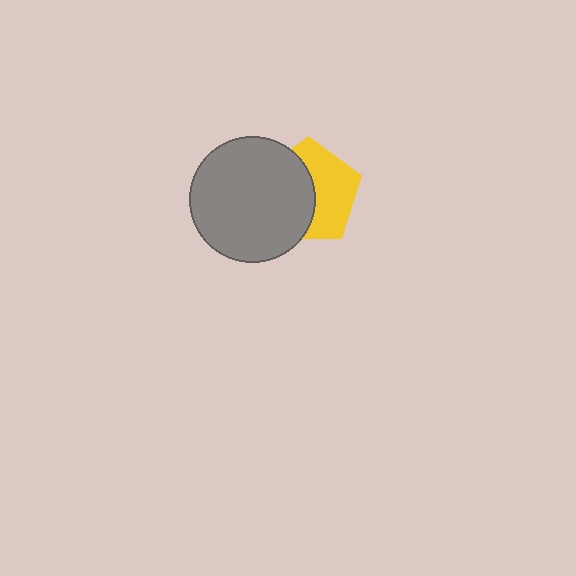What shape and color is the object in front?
The object in front is a gray circle.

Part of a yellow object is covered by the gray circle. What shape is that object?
It is a pentagon.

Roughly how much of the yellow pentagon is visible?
About half of it is visible (roughly 50%).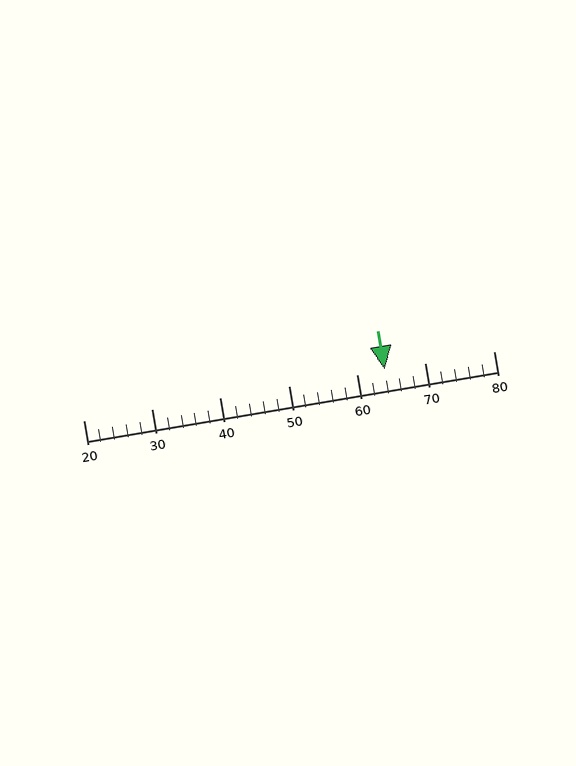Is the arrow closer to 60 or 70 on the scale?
The arrow is closer to 60.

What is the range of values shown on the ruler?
The ruler shows values from 20 to 80.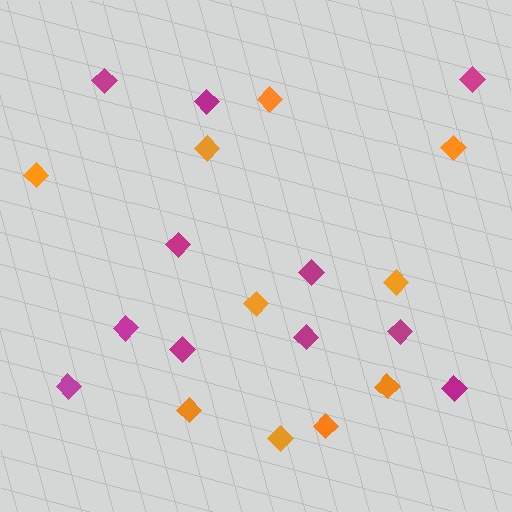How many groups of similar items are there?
There are 2 groups: one group of magenta diamonds (11) and one group of orange diamonds (10).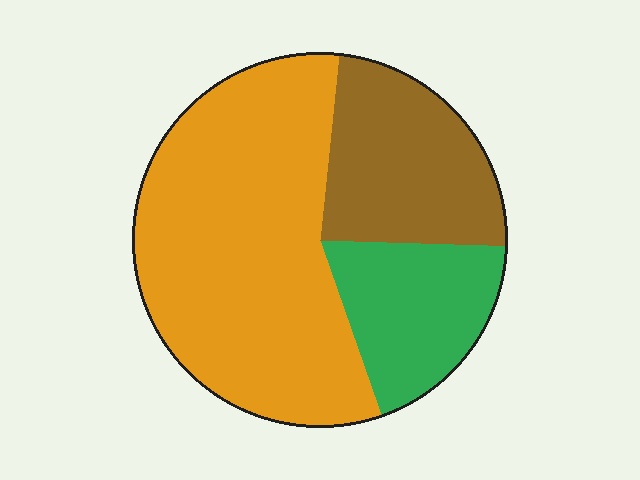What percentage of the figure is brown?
Brown covers around 25% of the figure.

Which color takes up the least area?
Green, at roughly 20%.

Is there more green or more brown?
Brown.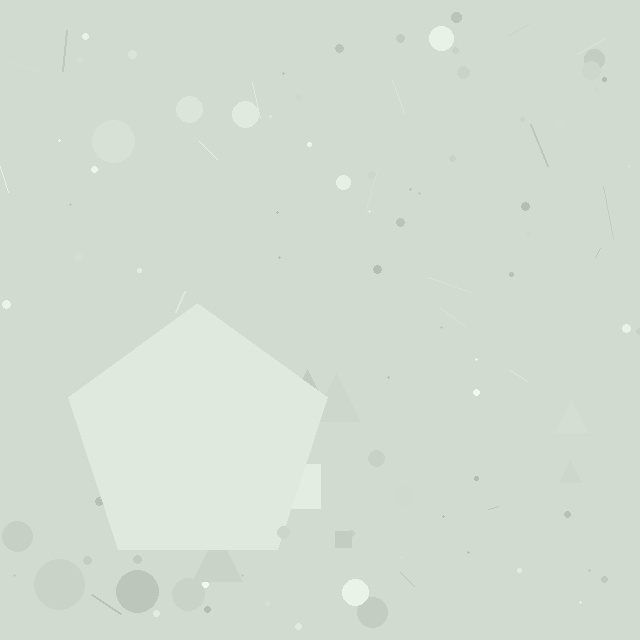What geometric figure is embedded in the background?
A pentagon is embedded in the background.